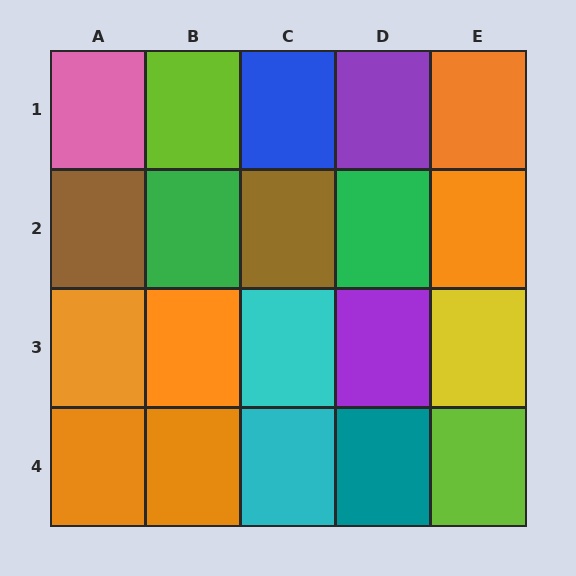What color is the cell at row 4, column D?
Teal.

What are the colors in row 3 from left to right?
Orange, orange, cyan, purple, yellow.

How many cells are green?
2 cells are green.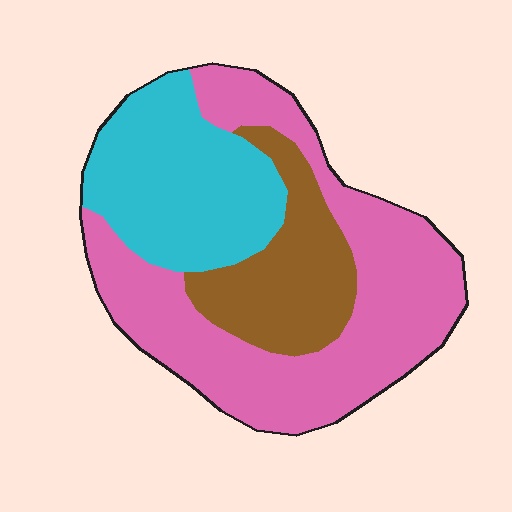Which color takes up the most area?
Pink, at roughly 50%.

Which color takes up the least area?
Brown, at roughly 20%.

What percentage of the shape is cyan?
Cyan covers 29% of the shape.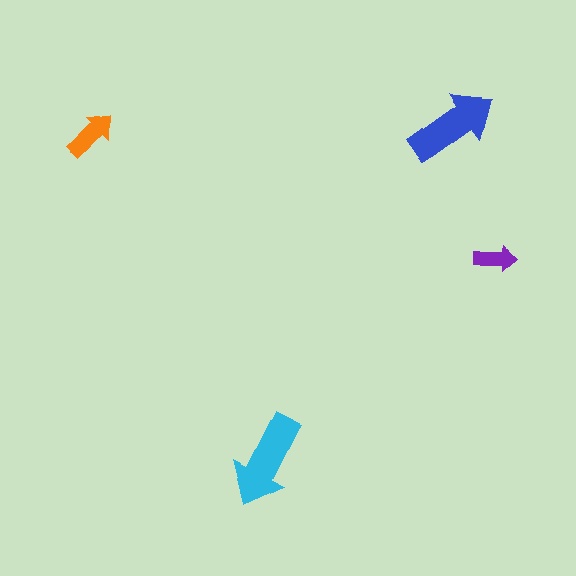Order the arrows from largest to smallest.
the cyan one, the blue one, the orange one, the purple one.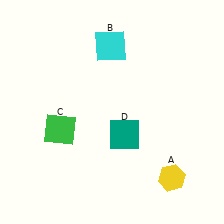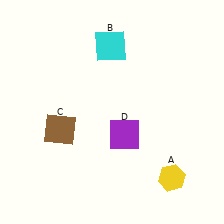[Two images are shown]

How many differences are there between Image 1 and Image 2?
There are 2 differences between the two images.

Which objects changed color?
C changed from green to brown. D changed from teal to purple.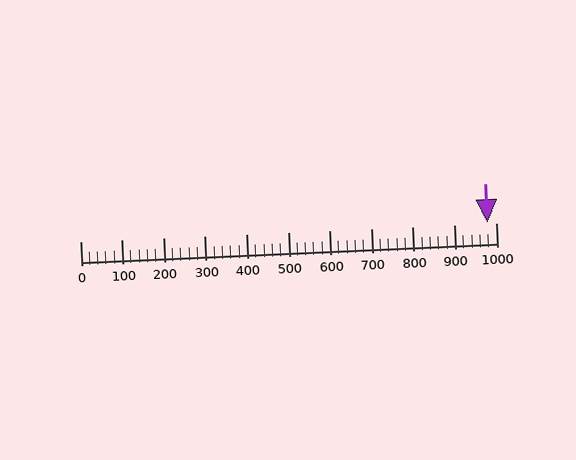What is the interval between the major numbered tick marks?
The major tick marks are spaced 100 units apart.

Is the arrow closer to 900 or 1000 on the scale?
The arrow is closer to 1000.